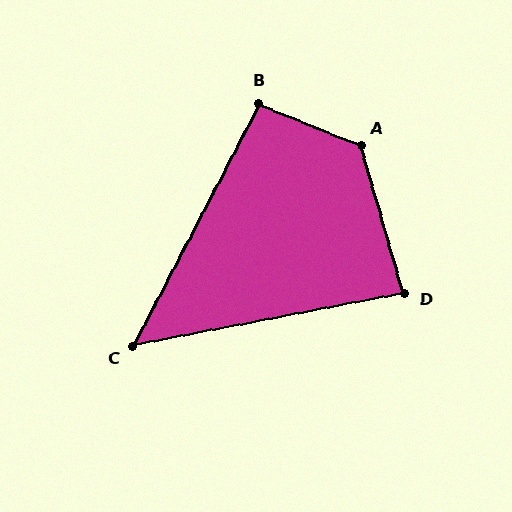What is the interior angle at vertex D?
Approximately 85 degrees (acute).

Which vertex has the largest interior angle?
A, at approximately 128 degrees.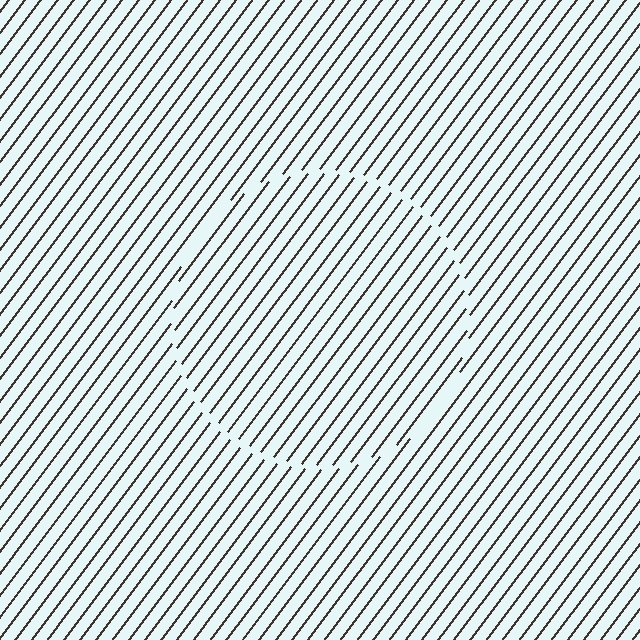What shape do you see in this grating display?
An illusory circle. The interior of the shape contains the same grating, shifted by half a period — the contour is defined by the phase discontinuity where line-ends from the inner and outer gratings abut.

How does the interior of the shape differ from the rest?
The interior of the shape contains the same grating, shifted by half a period — the contour is defined by the phase discontinuity where line-ends from the inner and outer gratings abut.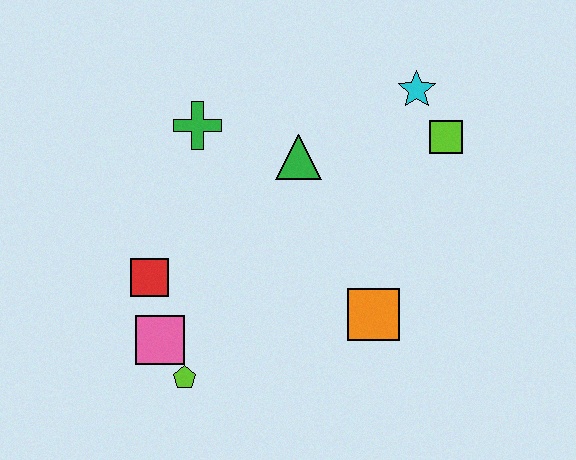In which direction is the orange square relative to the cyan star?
The orange square is below the cyan star.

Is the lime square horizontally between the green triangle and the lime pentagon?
No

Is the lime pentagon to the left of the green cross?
Yes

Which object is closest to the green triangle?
The green cross is closest to the green triangle.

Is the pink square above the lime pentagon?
Yes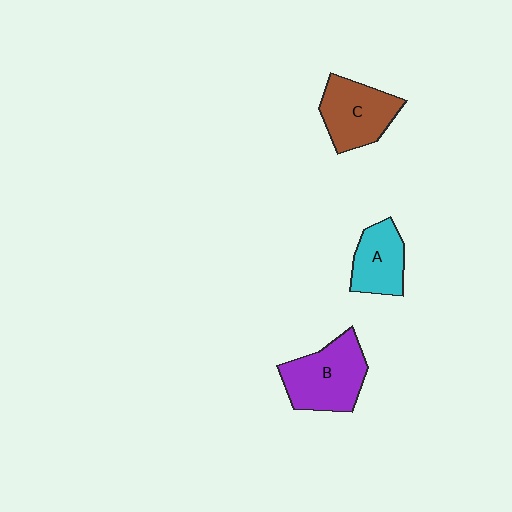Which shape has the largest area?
Shape B (purple).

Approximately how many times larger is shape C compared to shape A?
Approximately 1.3 times.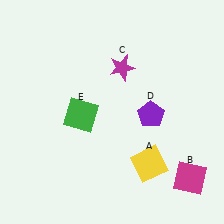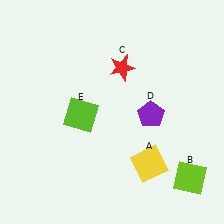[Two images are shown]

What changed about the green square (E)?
In Image 1, E is green. In Image 2, it changed to lime.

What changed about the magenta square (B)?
In Image 1, B is magenta. In Image 2, it changed to lime.